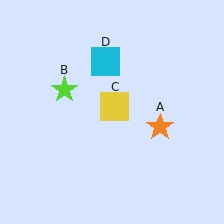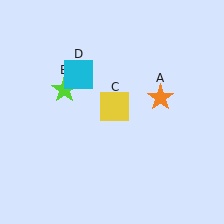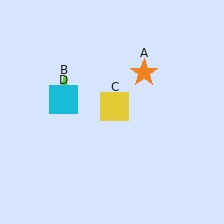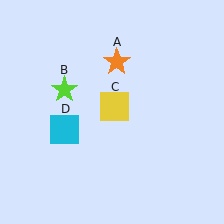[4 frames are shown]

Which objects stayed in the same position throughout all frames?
Lime star (object B) and yellow square (object C) remained stationary.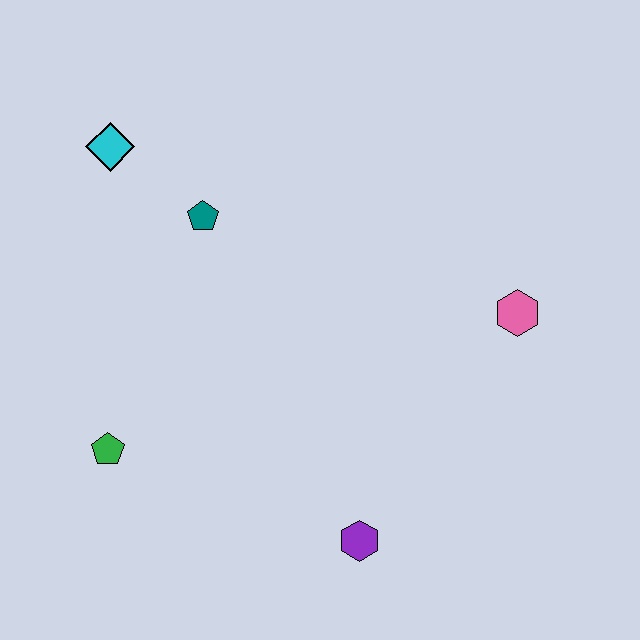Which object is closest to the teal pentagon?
The cyan diamond is closest to the teal pentagon.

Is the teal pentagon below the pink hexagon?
No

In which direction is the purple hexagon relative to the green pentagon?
The purple hexagon is to the right of the green pentagon.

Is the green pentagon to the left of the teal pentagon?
Yes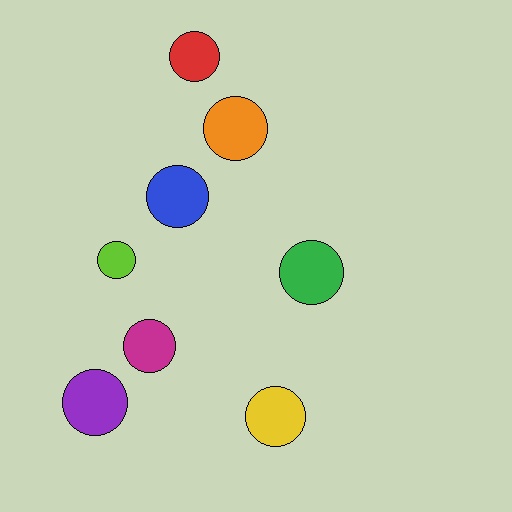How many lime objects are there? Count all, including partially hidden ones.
There is 1 lime object.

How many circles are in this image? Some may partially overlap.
There are 8 circles.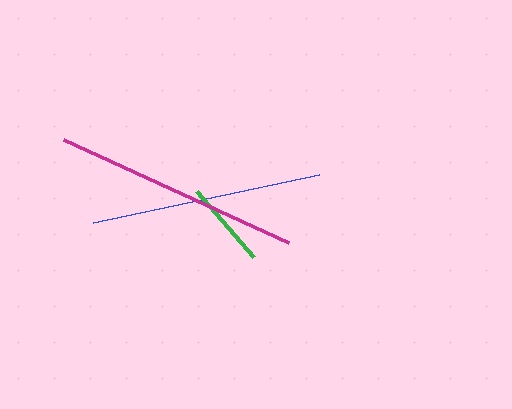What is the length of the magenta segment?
The magenta segment is approximately 247 pixels long.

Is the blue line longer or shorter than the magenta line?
The magenta line is longer than the blue line.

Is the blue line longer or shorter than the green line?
The blue line is longer than the green line.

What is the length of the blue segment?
The blue segment is approximately 231 pixels long.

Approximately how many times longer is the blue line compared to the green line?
The blue line is approximately 2.6 times the length of the green line.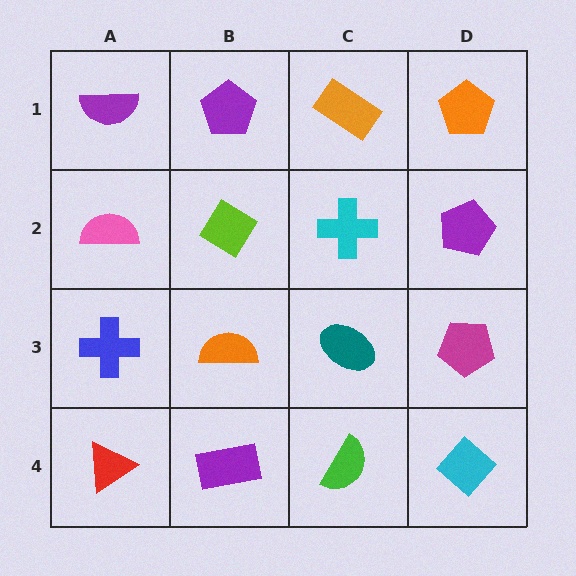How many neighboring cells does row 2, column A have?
3.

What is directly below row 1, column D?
A purple pentagon.